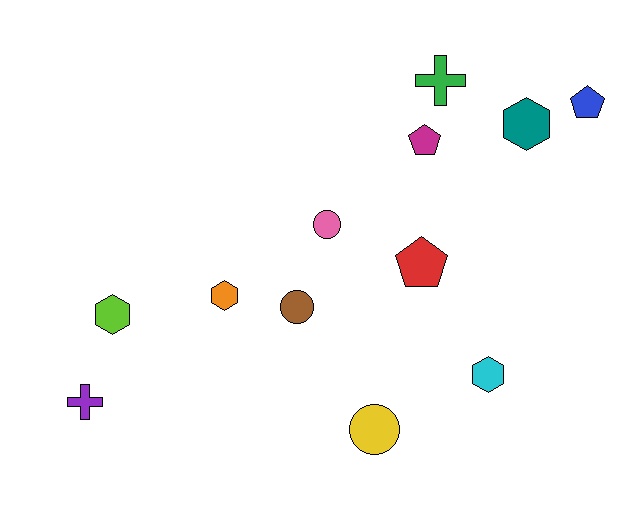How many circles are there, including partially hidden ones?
There are 3 circles.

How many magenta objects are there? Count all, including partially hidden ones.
There is 1 magenta object.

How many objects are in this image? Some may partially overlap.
There are 12 objects.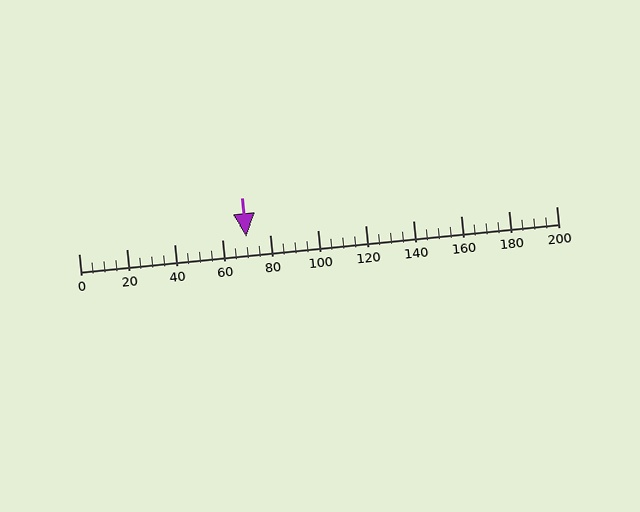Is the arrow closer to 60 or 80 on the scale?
The arrow is closer to 80.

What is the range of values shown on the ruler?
The ruler shows values from 0 to 200.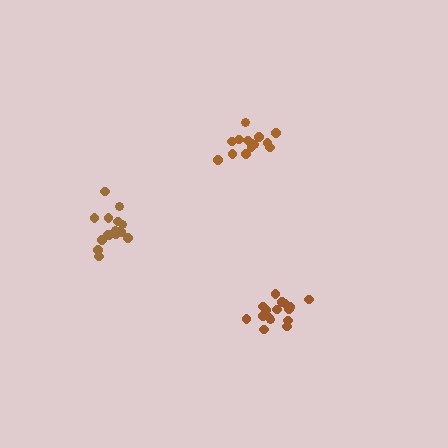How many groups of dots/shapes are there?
There are 3 groups.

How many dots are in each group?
Group 1: 15 dots, Group 2: 14 dots, Group 3: 16 dots (45 total).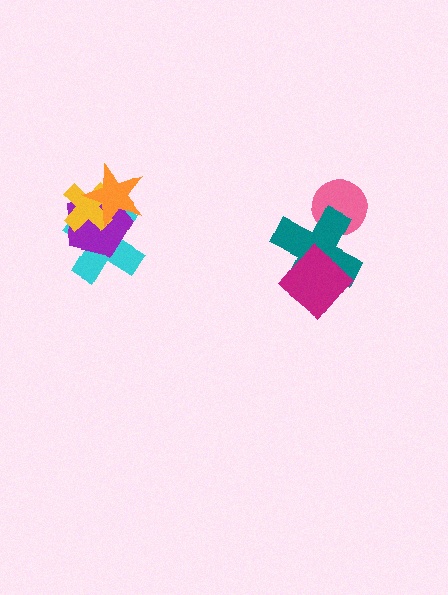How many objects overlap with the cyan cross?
3 objects overlap with the cyan cross.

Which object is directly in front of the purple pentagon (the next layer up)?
The yellow cross is directly in front of the purple pentagon.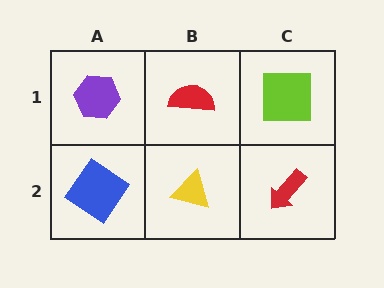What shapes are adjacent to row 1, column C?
A red arrow (row 2, column C), a red semicircle (row 1, column B).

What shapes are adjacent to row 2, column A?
A purple hexagon (row 1, column A), a yellow triangle (row 2, column B).